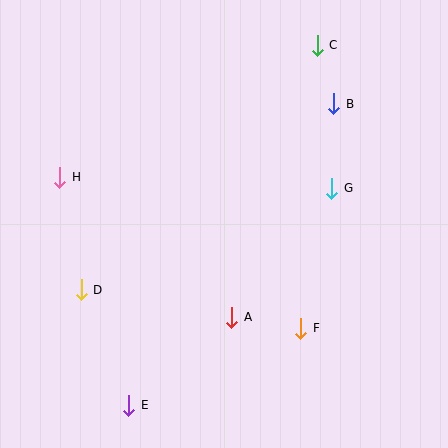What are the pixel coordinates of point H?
Point H is at (60, 177).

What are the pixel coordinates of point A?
Point A is at (232, 317).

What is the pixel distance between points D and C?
The distance between D and C is 340 pixels.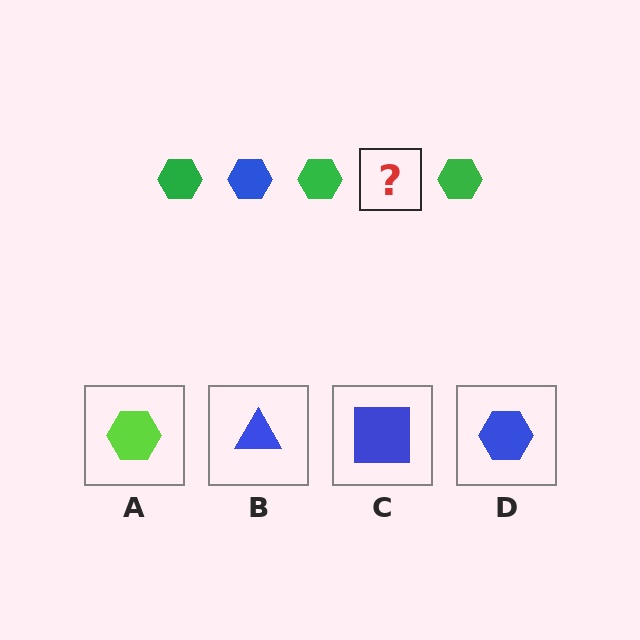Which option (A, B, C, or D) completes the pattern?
D.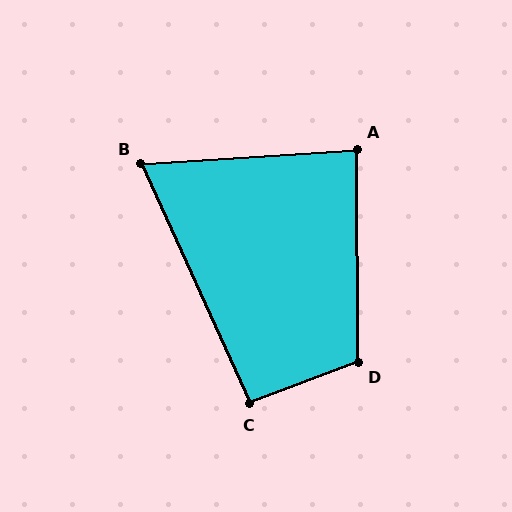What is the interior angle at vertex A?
Approximately 86 degrees (approximately right).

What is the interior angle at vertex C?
Approximately 94 degrees (approximately right).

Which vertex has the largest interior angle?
D, at approximately 111 degrees.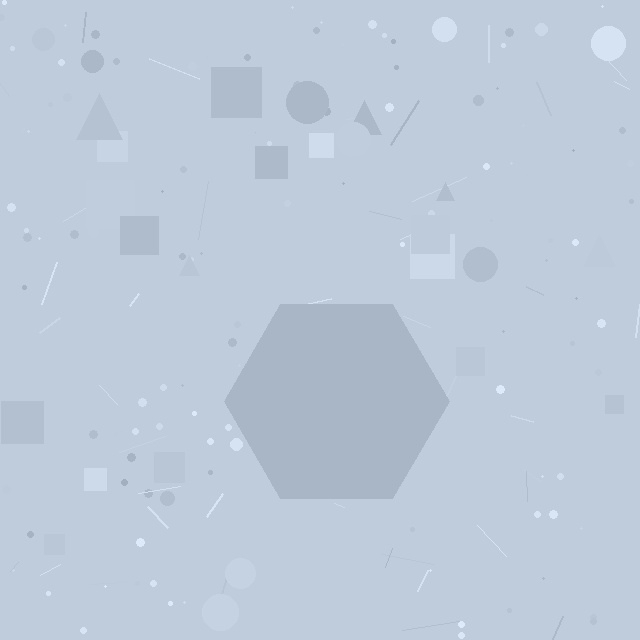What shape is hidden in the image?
A hexagon is hidden in the image.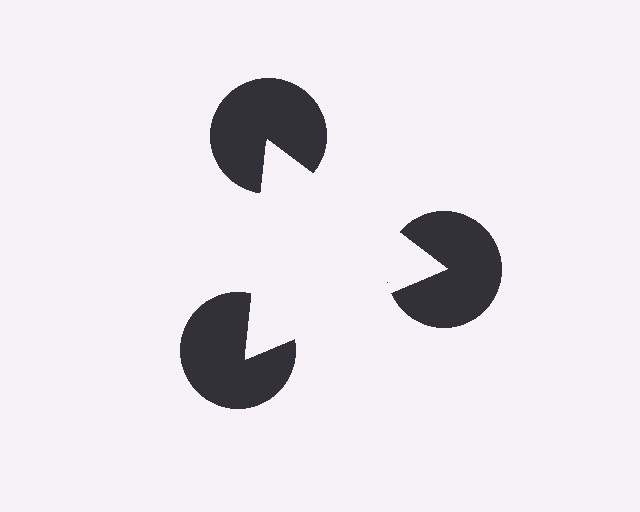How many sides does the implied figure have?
3 sides.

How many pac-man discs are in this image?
There are 3 — one at each vertex of the illusory triangle.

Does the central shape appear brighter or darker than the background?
It typically appears slightly brighter than the background, even though no actual brightness change is drawn.